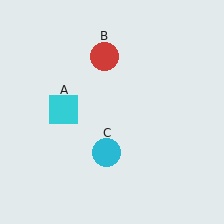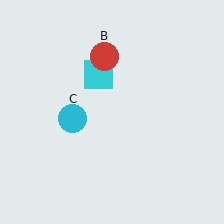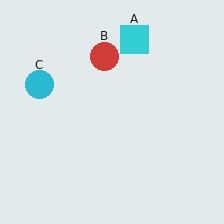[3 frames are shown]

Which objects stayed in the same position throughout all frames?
Red circle (object B) remained stationary.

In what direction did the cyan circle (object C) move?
The cyan circle (object C) moved up and to the left.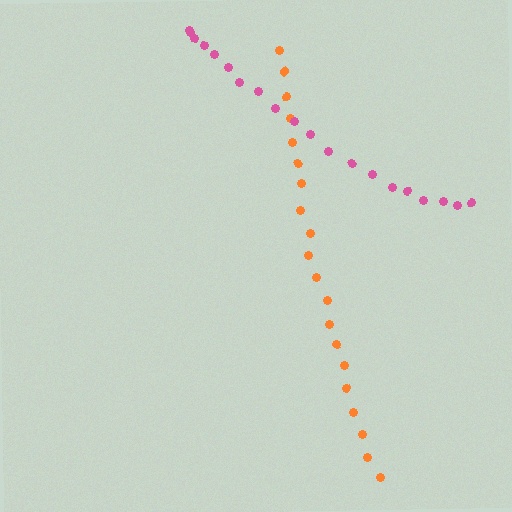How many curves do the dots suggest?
There are 2 distinct paths.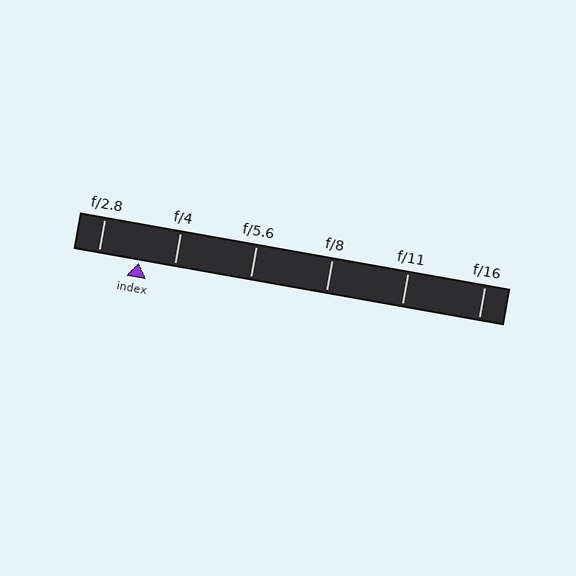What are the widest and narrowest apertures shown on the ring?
The widest aperture shown is f/2.8 and the narrowest is f/16.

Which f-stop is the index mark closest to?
The index mark is closest to f/4.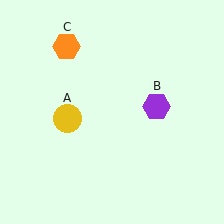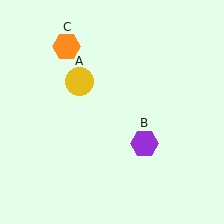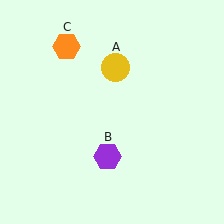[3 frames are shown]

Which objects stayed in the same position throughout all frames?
Orange hexagon (object C) remained stationary.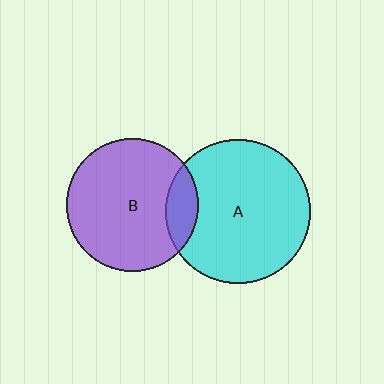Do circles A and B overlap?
Yes.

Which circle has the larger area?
Circle A (cyan).